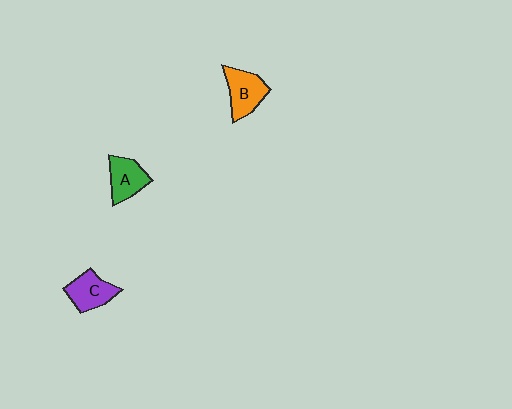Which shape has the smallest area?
Shape A (green).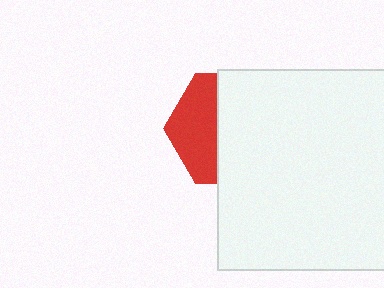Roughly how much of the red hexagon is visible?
A small part of it is visible (roughly 40%).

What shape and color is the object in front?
The object in front is a white square.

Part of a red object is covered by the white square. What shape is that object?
It is a hexagon.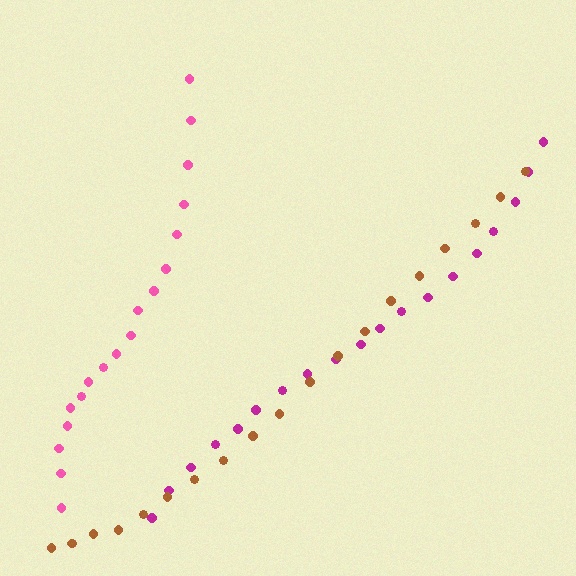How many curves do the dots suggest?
There are 3 distinct paths.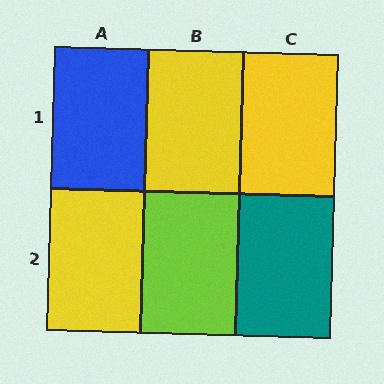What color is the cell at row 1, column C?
Yellow.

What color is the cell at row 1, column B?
Yellow.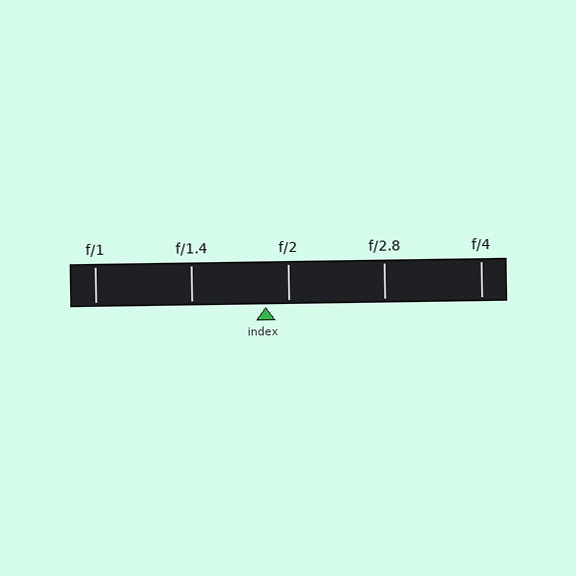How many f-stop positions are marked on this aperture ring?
There are 5 f-stop positions marked.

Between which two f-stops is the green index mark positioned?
The index mark is between f/1.4 and f/2.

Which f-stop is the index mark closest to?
The index mark is closest to f/2.